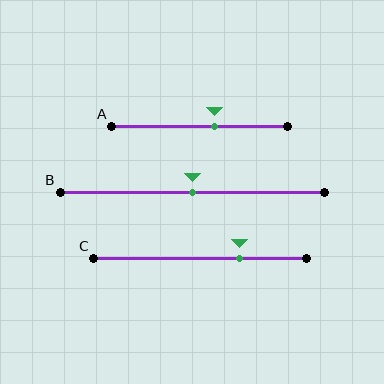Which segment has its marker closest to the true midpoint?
Segment B has its marker closest to the true midpoint.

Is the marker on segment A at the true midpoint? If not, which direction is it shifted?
No, the marker on segment A is shifted to the right by about 9% of the segment length.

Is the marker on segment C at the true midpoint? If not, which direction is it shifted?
No, the marker on segment C is shifted to the right by about 19% of the segment length.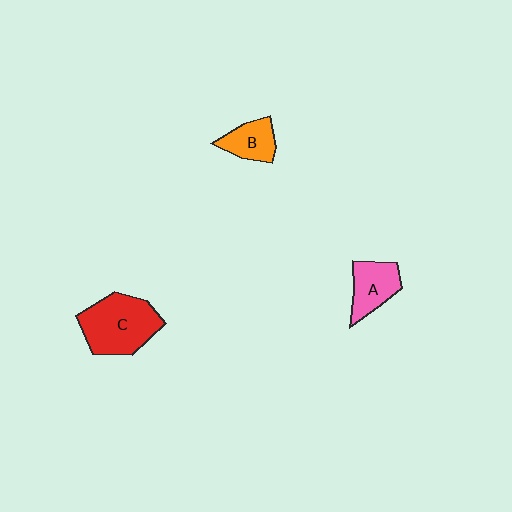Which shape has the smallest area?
Shape B (orange).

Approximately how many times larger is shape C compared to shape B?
Approximately 2.1 times.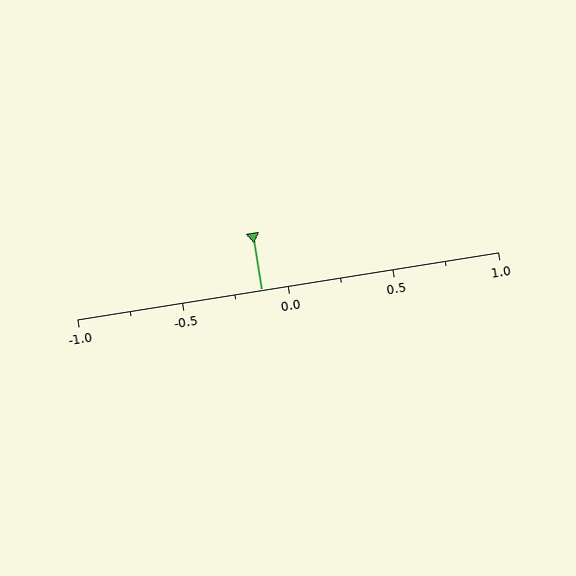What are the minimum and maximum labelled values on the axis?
The axis runs from -1.0 to 1.0.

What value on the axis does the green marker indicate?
The marker indicates approximately -0.12.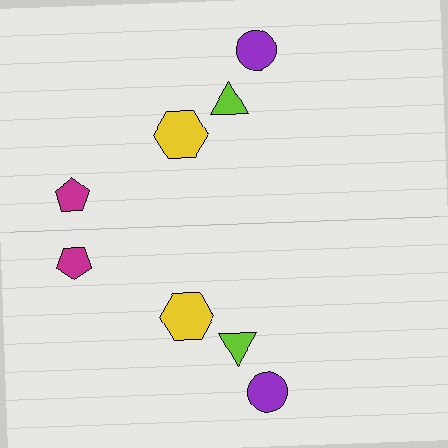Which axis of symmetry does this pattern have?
The pattern has a horizontal axis of symmetry running through the center of the image.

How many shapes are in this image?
There are 8 shapes in this image.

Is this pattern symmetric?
Yes, this pattern has bilateral (reflection) symmetry.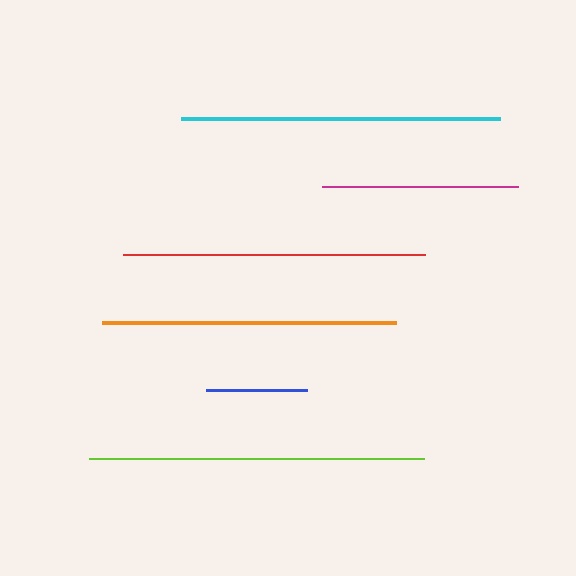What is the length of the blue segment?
The blue segment is approximately 101 pixels long.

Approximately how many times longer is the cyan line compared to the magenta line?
The cyan line is approximately 1.6 times the length of the magenta line.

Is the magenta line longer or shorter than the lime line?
The lime line is longer than the magenta line.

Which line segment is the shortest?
The blue line is the shortest at approximately 101 pixels.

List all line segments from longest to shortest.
From longest to shortest: lime, cyan, red, orange, magenta, blue.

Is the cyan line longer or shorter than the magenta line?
The cyan line is longer than the magenta line.